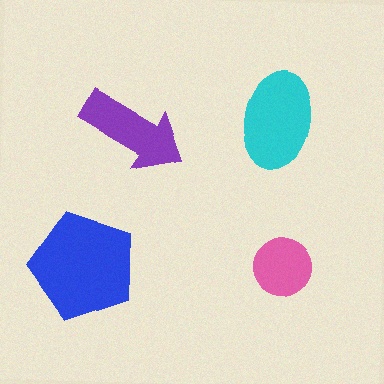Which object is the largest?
The blue pentagon.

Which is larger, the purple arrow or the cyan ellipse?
The cyan ellipse.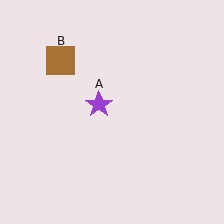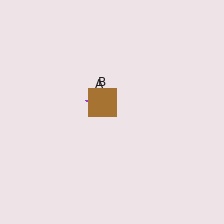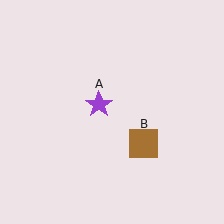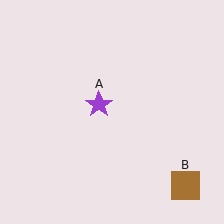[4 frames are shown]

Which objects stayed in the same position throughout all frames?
Purple star (object A) remained stationary.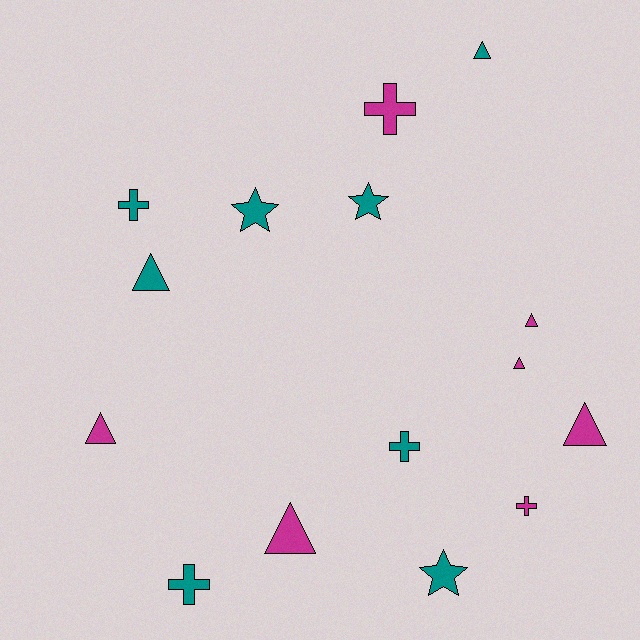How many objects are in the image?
There are 15 objects.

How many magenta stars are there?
There are no magenta stars.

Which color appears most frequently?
Teal, with 8 objects.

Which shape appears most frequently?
Triangle, with 7 objects.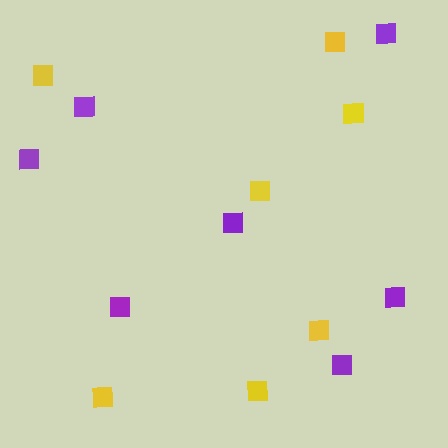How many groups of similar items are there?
There are 2 groups: one group of purple squares (7) and one group of yellow squares (7).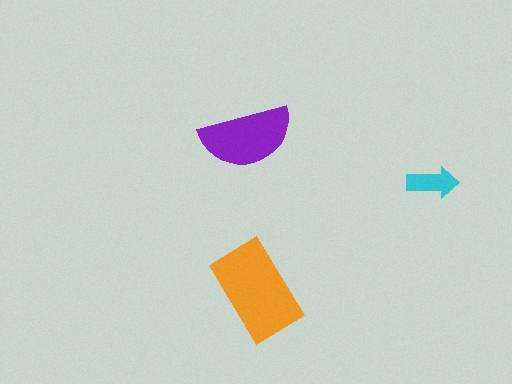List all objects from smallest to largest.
The cyan arrow, the purple semicircle, the orange rectangle.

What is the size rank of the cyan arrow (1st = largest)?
3rd.